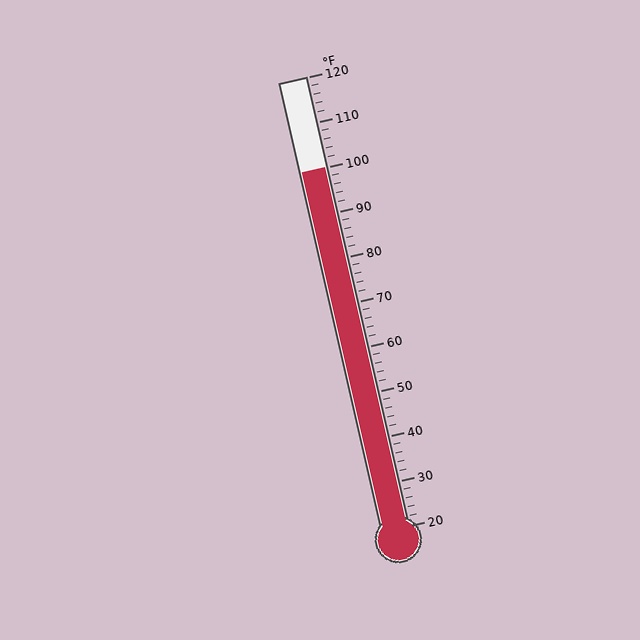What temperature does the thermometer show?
The thermometer shows approximately 100°F.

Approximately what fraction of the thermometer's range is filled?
The thermometer is filled to approximately 80% of its range.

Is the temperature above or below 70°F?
The temperature is above 70°F.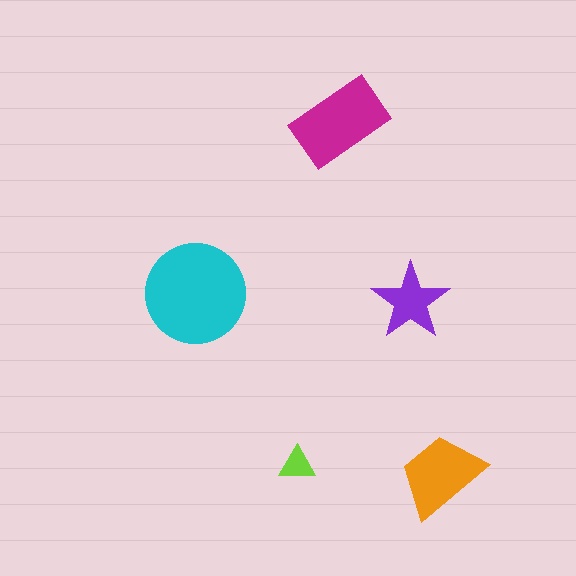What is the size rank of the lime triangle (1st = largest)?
5th.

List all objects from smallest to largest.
The lime triangle, the purple star, the orange trapezoid, the magenta rectangle, the cyan circle.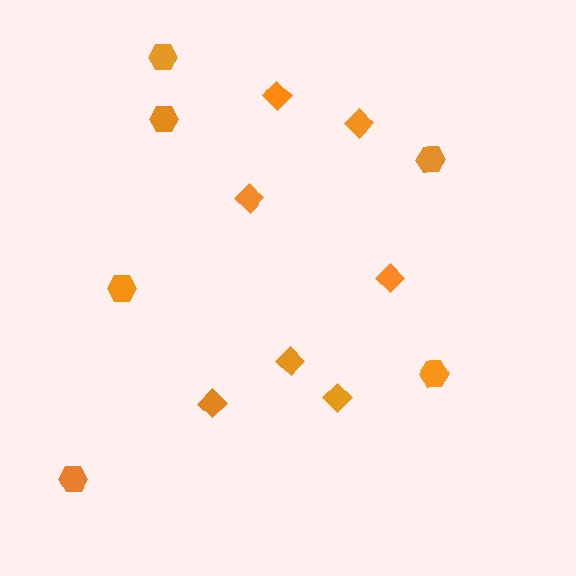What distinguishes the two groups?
There are 2 groups: one group of hexagons (6) and one group of diamonds (7).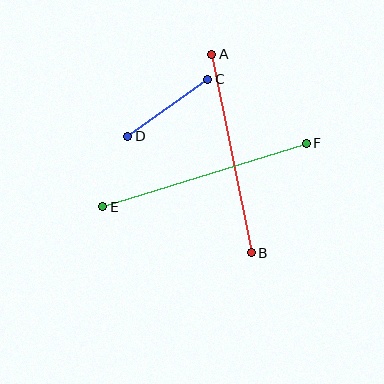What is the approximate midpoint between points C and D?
The midpoint is at approximately (168, 108) pixels.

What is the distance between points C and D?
The distance is approximately 98 pixels.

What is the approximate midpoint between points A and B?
The midpoint is at approximately (232, 153) pixels.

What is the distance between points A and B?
The distance is approximately 202 pixels.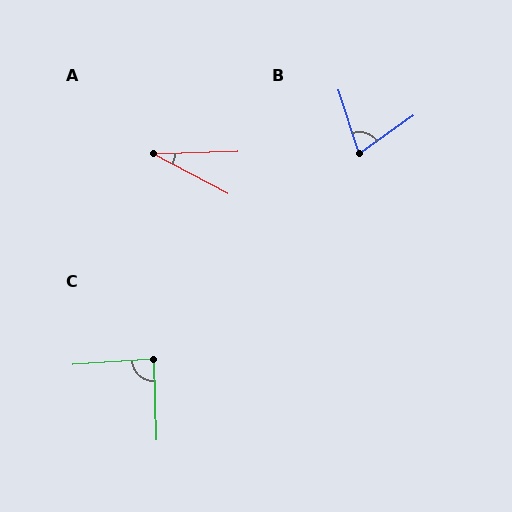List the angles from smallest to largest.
A (29°), B (73°), C (88°).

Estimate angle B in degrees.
Approximately 73 degrees.